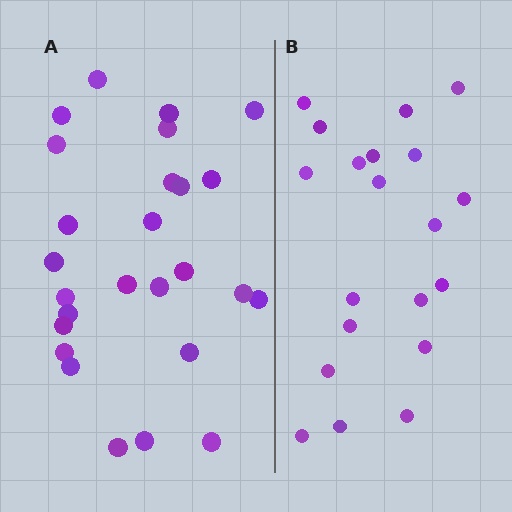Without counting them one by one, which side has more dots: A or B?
Region A (the left region) has more dots.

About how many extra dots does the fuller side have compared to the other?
Region A has about 6 more dots than region B.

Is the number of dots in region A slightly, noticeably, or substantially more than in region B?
Region A has noticeably more, but not dramatically so. The ratio is roughly 1.3 to 1.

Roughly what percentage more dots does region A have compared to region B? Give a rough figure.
About 30% more.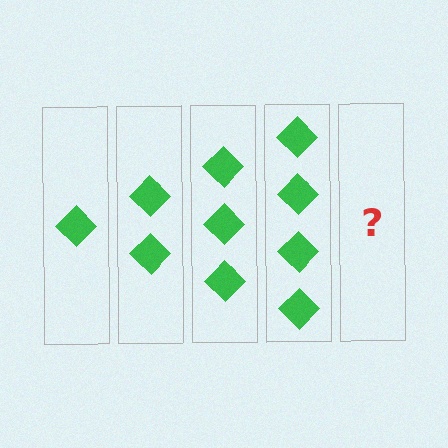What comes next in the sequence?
The next element should be 5 diamonds.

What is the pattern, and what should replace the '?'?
The pattern is that each step adds one more diamond. The '?' should be 5 diamonds.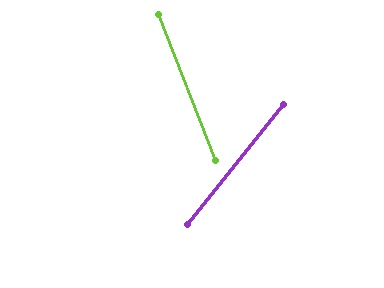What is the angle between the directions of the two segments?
Approximately 60 degrees.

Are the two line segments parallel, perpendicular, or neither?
Neither parallel nor perpendicular — they differ by about 60°.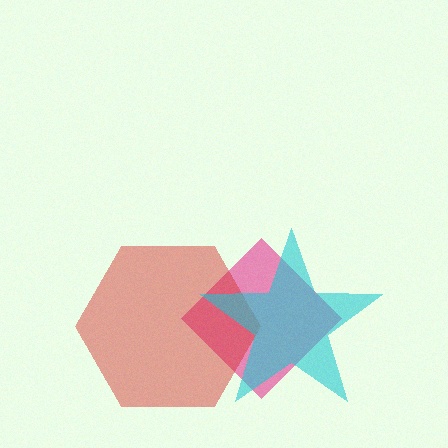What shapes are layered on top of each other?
The layered shapes are: a pink diamond, a red hexagon, a cyan star.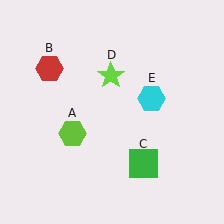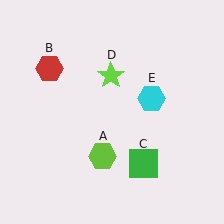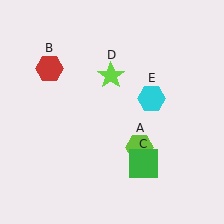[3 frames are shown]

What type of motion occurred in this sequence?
The lime hexagon (object A) rotated counterclockwise around the center of the scene.